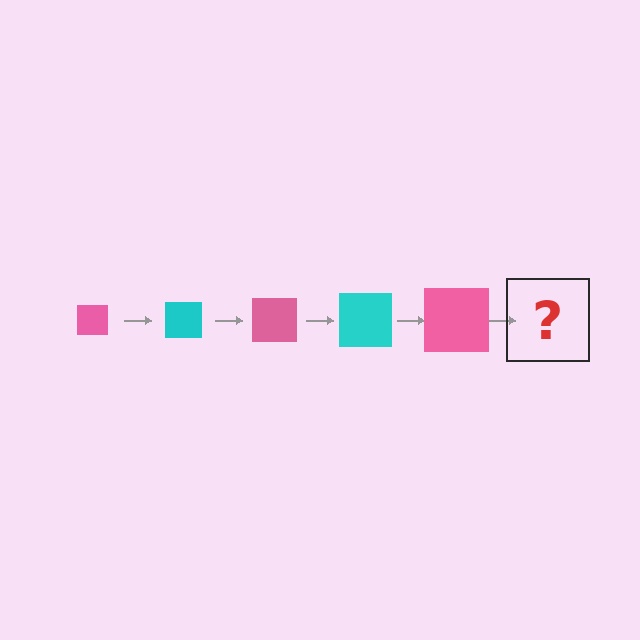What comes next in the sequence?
The next element should be a cyan square, larger than the previous one.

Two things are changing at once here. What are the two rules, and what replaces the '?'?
The two rules are that the square grows larger each step and the color cycles through pink and cyan. The '?' should be a cyan square, larger than the previous one.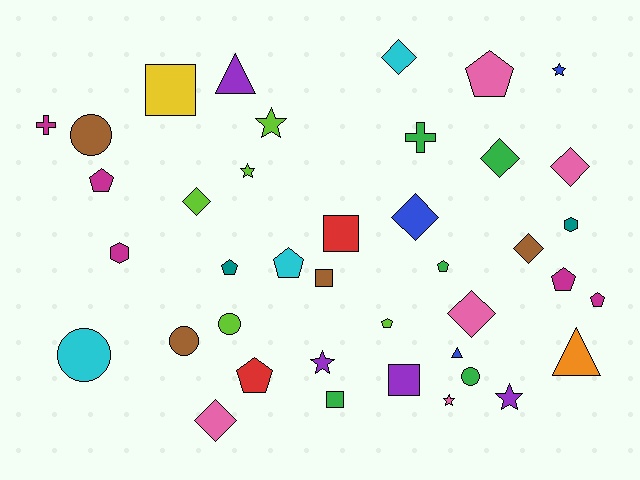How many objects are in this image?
There are 40 objects.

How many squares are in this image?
There are 5 squares.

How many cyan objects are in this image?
There are 3 cyan objects.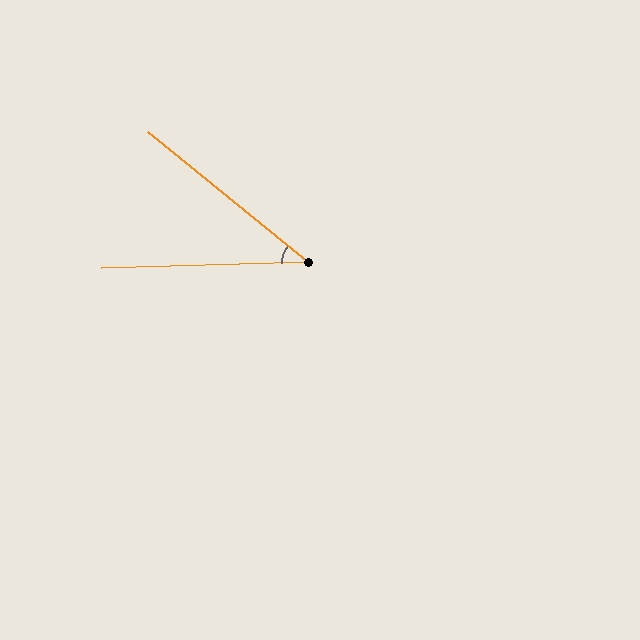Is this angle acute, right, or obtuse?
It is acute.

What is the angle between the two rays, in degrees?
Approximately 41 degrees.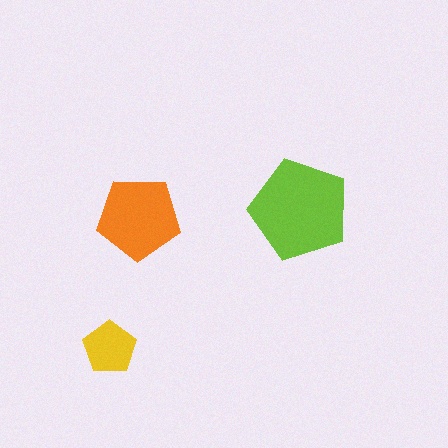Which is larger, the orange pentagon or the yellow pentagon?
The orange one.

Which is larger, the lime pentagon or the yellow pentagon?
The lime one.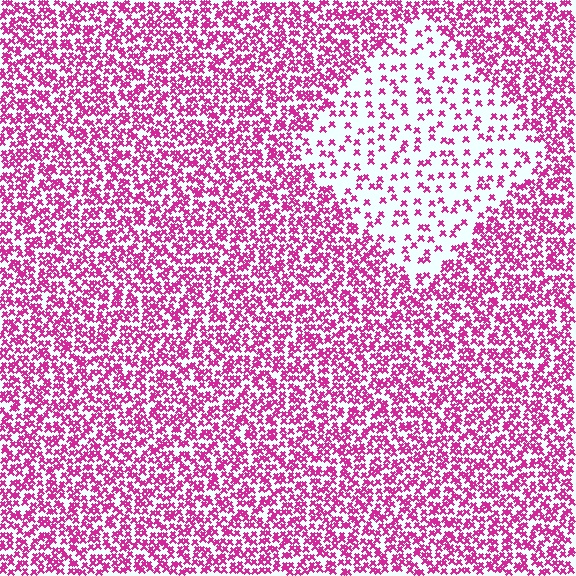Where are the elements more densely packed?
The elements are more densely packed outside the diamond boundary.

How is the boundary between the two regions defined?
The boundary is defined by a change in element density (approximately 2.7x ratio). All elements are the same color, size, and shape.